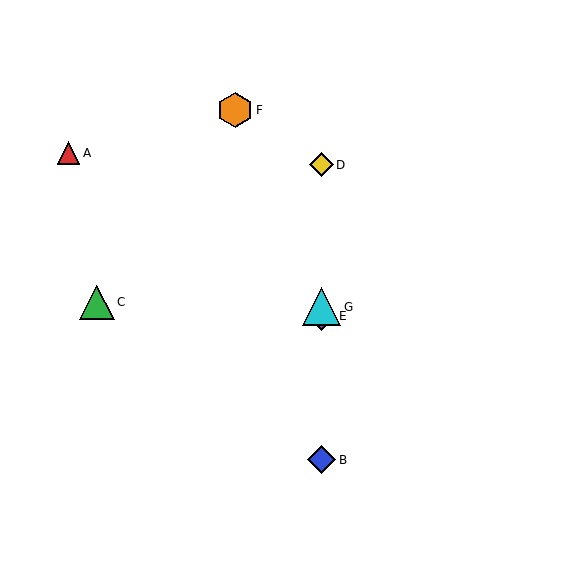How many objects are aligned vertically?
4 objects (B, D, E, G) are aligned vertically.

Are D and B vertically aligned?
Yes, both are at x≈322.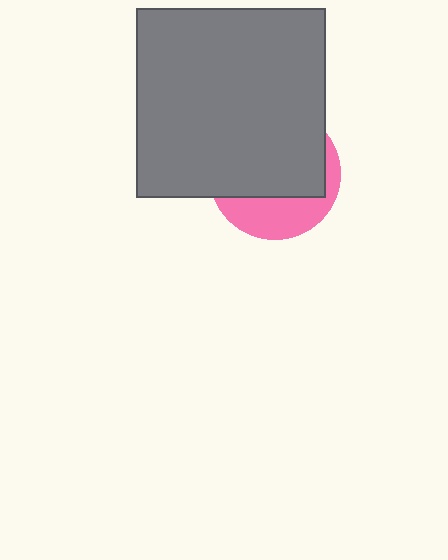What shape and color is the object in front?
The object in front is a gray square.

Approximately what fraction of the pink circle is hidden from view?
Roughly 67% of the pink circle is hidden behind the gray square.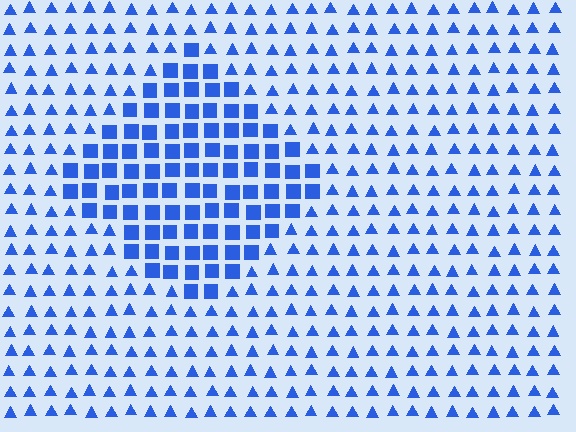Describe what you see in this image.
The image is filled with small blue elements arranged in a uniform grid. A diamond-shaped region contains squares, while the surrounding area contains triangles. The boundary is defined purely by the change in element shape.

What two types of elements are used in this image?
The image uses squares inside the diamond region and triangles outside it.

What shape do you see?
I see a diamond.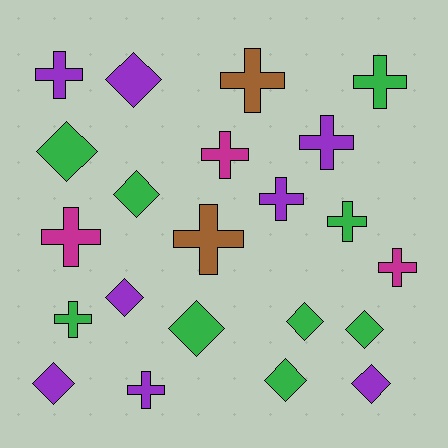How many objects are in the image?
There are 22 objects.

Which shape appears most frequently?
Cross, with 12 objects.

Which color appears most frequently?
Green, with 9 objects.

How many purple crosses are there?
There are 4 purple crosses.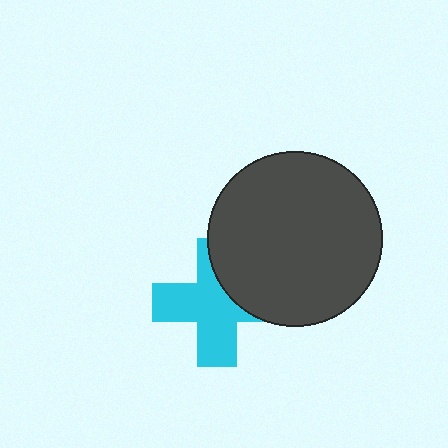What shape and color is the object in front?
The object in front is a dark gray circle.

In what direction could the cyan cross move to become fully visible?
The cyan cross could move toward the lower-left. That would shift it out from behind the dark gray circle entirely.